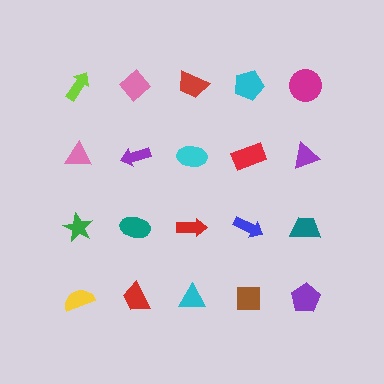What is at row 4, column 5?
A purple pentagon.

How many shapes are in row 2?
5 shapes.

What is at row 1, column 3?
A red trapezoid.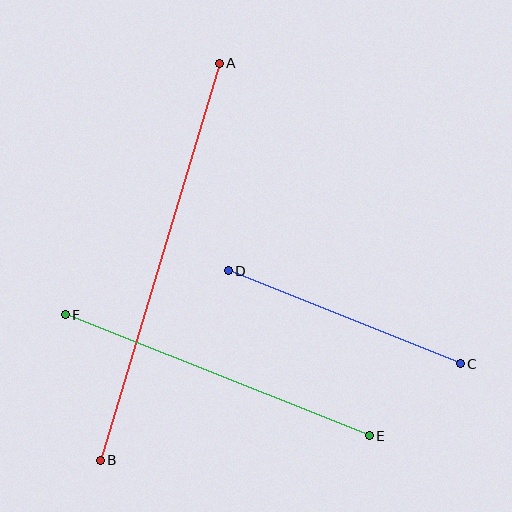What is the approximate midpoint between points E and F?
The midpoint is at approximately (217, 375) pixels.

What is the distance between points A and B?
The distance is approximately 414 pixels.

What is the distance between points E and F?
The distance is approximately 327 pixels.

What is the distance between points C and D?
The distance is approximately 250 pixels.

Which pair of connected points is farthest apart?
Points A and B are farthest apart.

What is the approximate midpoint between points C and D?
The midpoint is at approximately (344, 317) pixels.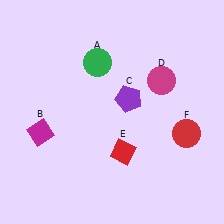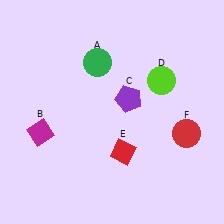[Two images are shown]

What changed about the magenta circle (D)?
In Image 1, D is magenta. In Image 2, it changed to lime.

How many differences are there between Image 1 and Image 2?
There is 1 difference between the two images.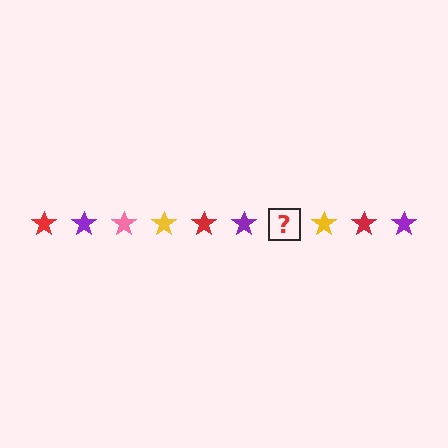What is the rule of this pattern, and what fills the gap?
The rule is that the pattern cycles through red, purple, pink, yellow stars. The gap should be filled with a pink star.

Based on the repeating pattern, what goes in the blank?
The blank should be a pink star.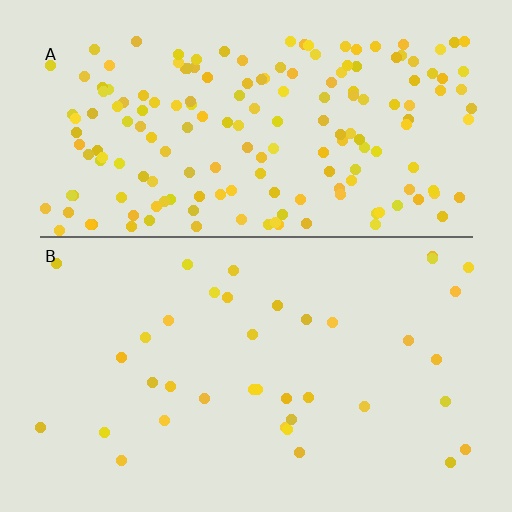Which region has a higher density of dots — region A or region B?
A (the top).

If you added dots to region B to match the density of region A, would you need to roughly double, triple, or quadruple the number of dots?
Approximately quadruple.